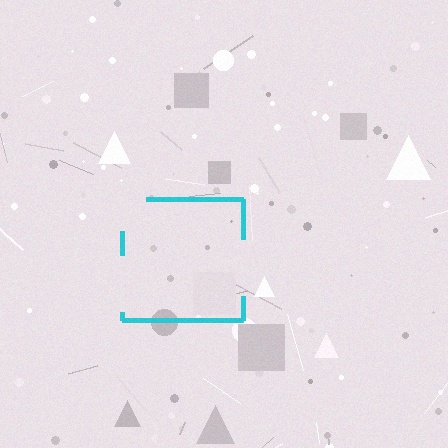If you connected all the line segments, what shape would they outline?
They would outline a square.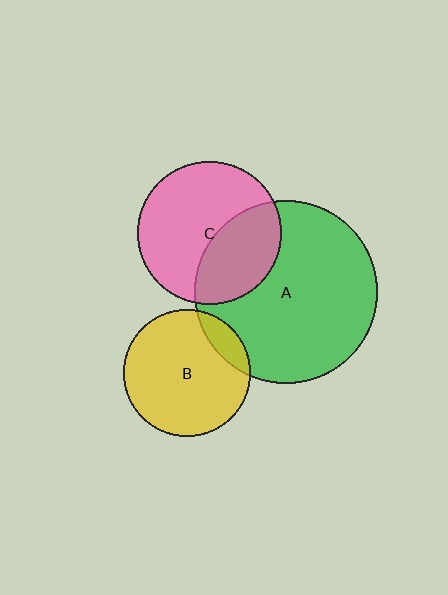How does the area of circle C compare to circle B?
Approximately 1.3 times.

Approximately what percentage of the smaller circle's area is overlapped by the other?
Approximately 35%.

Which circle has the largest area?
Circle A (green).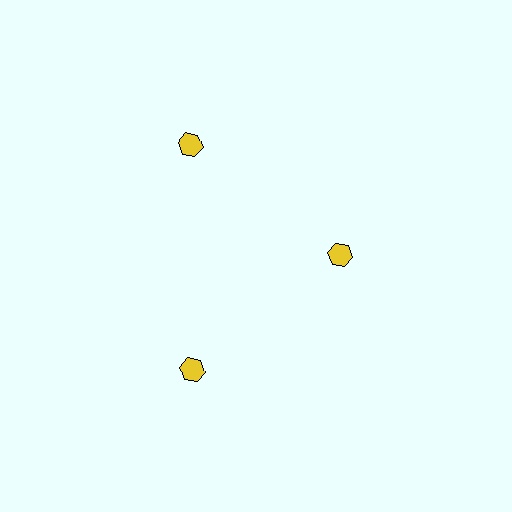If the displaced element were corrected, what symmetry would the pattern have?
It would have 3-fold rotational symmetry — the pattern would map onto itself every 120 degrees.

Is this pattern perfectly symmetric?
No. The 3 yellow hexagons are arranged in a ring, but one element near the 3 o'clock position is pulled inward toward the center, breaking the 3-fold rotational symmetry.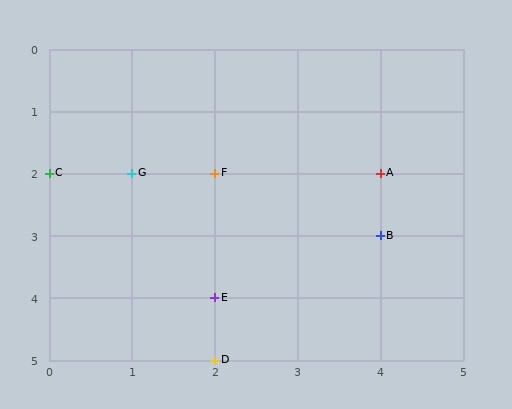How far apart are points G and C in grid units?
Points G and C are 1 column apart.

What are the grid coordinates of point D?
Point D is at grid coordinates (2, 5).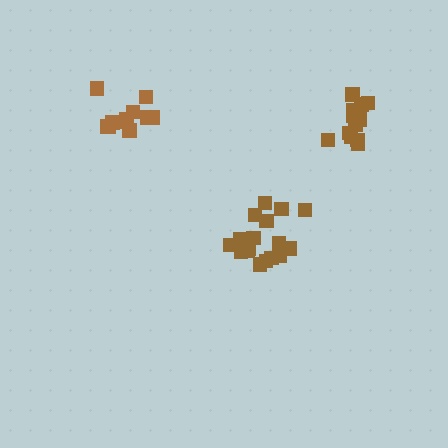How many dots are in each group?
Group 1: 18 dots, Group 2: 12 dots, Group 3: 12 dots (42 total).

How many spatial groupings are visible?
There are 3 spatial groupings.